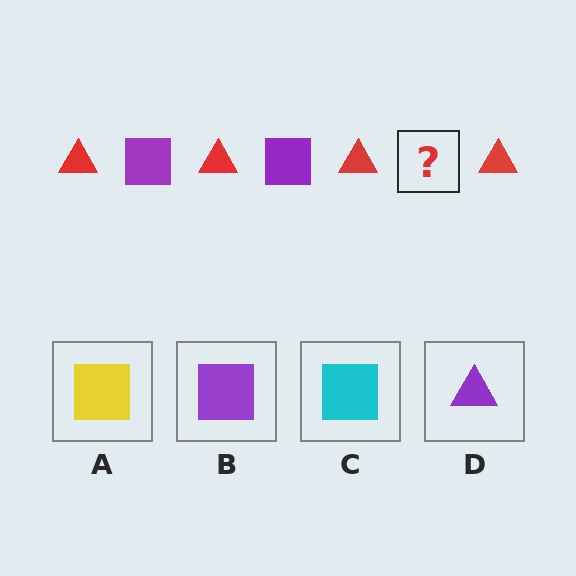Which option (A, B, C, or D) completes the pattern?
B.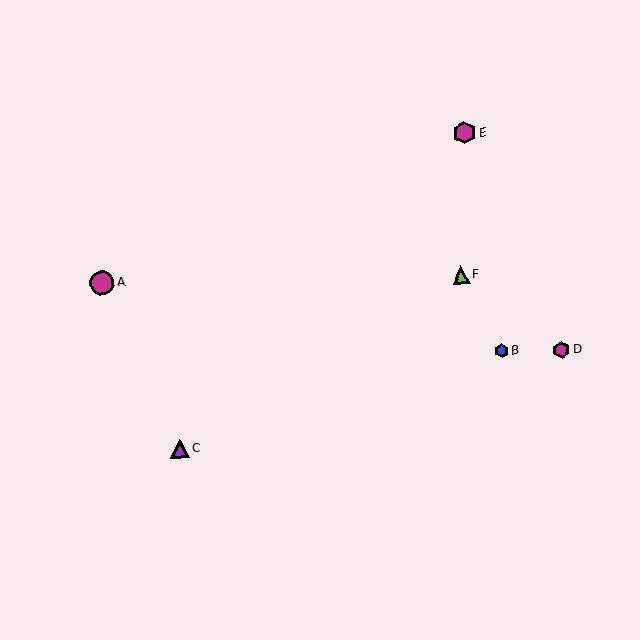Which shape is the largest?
The magenta circle (labeled A) is the largest.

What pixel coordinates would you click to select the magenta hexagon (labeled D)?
Click at (561, 350) to select the magenta hexagon D.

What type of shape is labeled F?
Shape F is a lime triangle.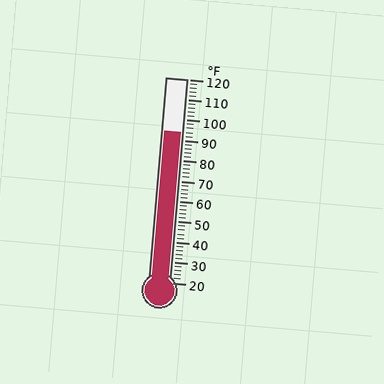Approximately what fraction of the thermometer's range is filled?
The thermometer is filled to approximately 75% of its range.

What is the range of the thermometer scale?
The thermometer scale ranges from 20°F to 120°F.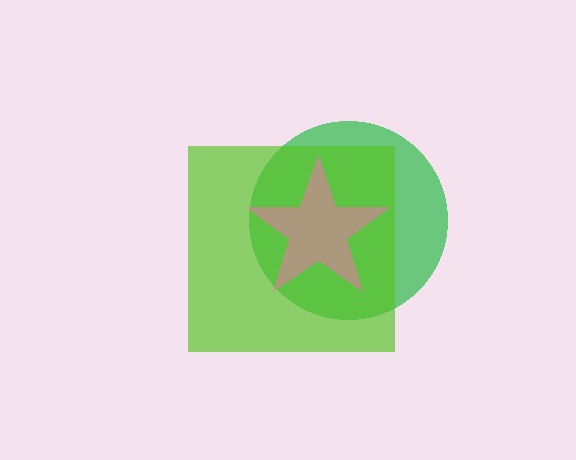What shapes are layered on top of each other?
The layered shapes are: a green circle, a lime square, a pink star.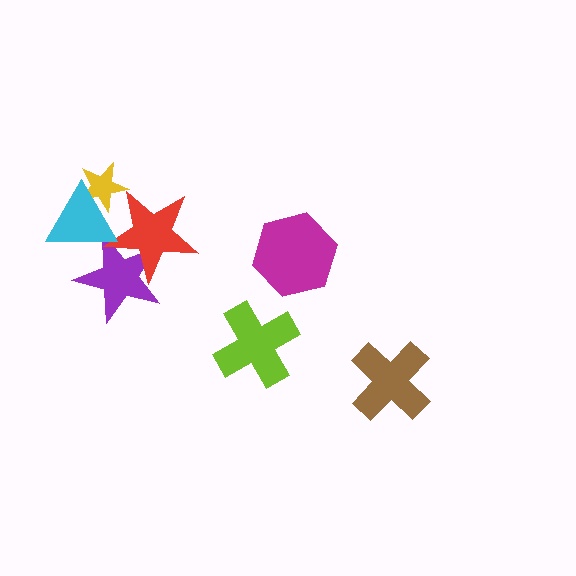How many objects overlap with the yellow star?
1 object overlaps with the yellow star.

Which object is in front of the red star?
The cyan triangle is in front of the red star.